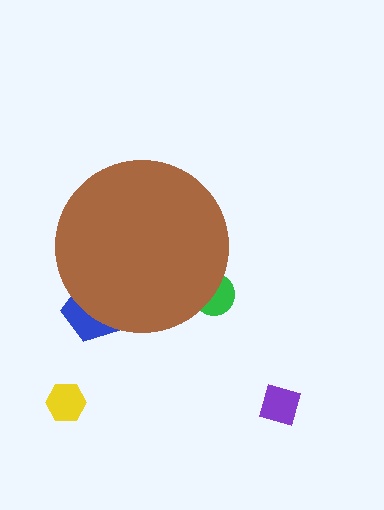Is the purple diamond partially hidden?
No, the purple diamond is fully visible.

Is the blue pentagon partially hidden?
Yes, the blue pentagon is partially hidden behind the brown circle.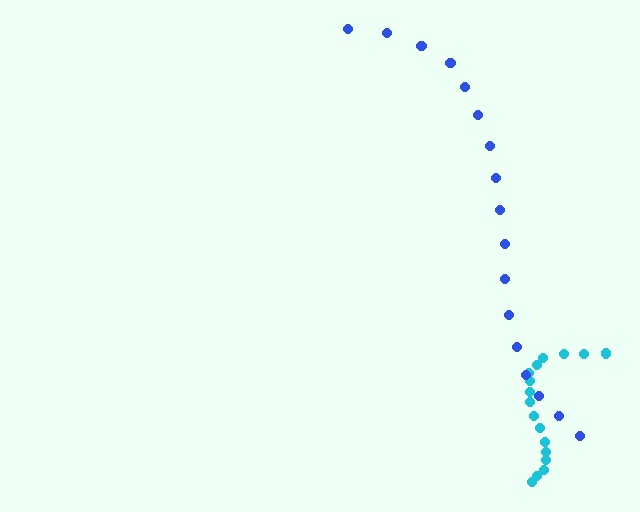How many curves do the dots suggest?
There are 2 distinct paths.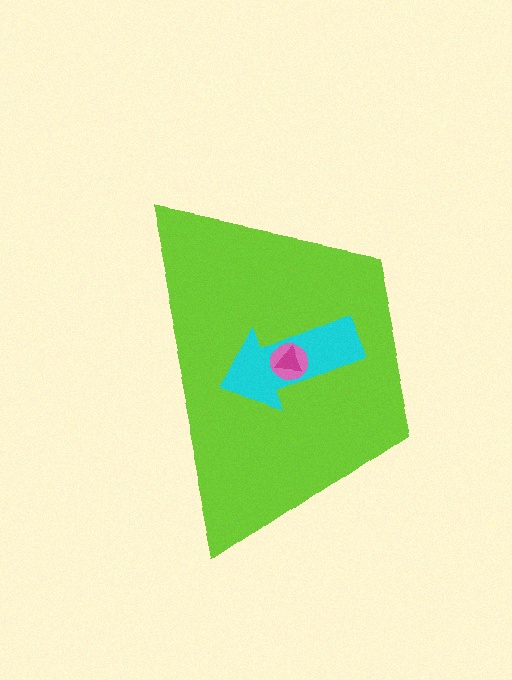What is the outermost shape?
The lime trapezoid.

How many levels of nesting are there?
4.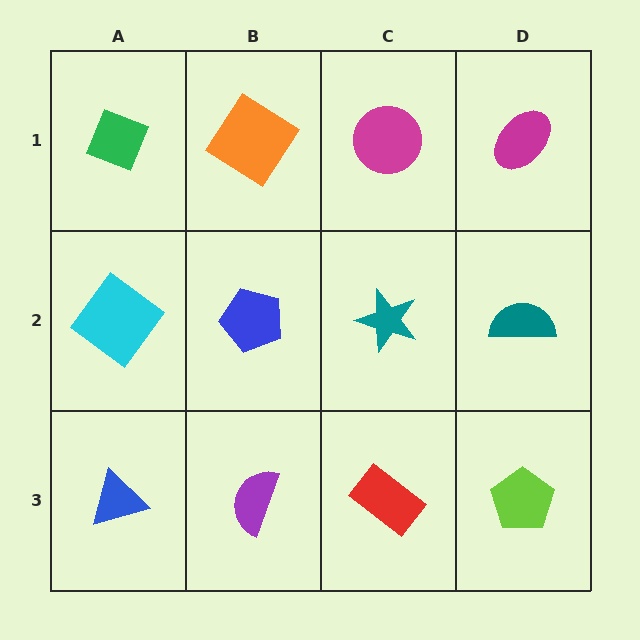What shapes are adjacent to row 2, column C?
A magenta circle (row 1, column C), a red rectangle (row 3, column C), a blue pentagon (row 2, column B), a teal semicircle (row 2, column D).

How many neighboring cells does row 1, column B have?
3.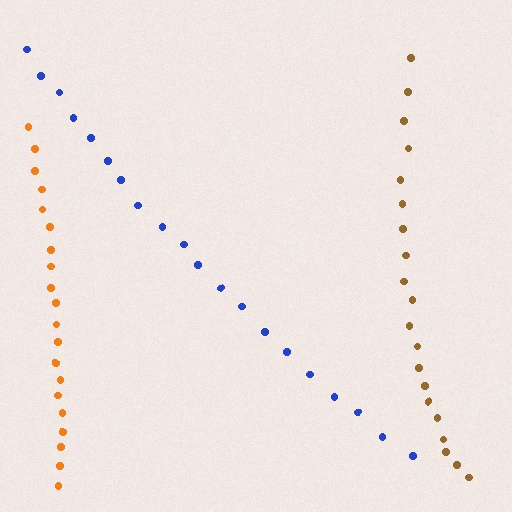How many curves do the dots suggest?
There are 3 distinct paths.